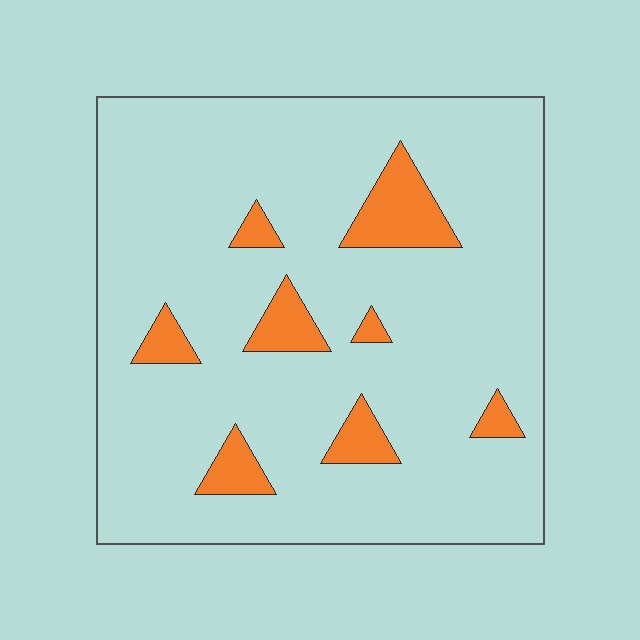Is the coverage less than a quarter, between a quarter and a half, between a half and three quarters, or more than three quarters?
Less than a quarter.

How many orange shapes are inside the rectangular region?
8.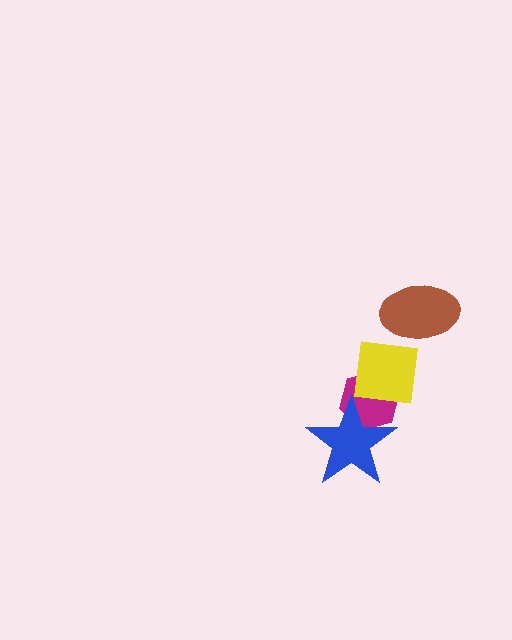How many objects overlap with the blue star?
1 object overlaps with the blue star.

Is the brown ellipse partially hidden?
No, no other shape covers it.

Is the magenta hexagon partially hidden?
Yes, it is partially covered by another shape.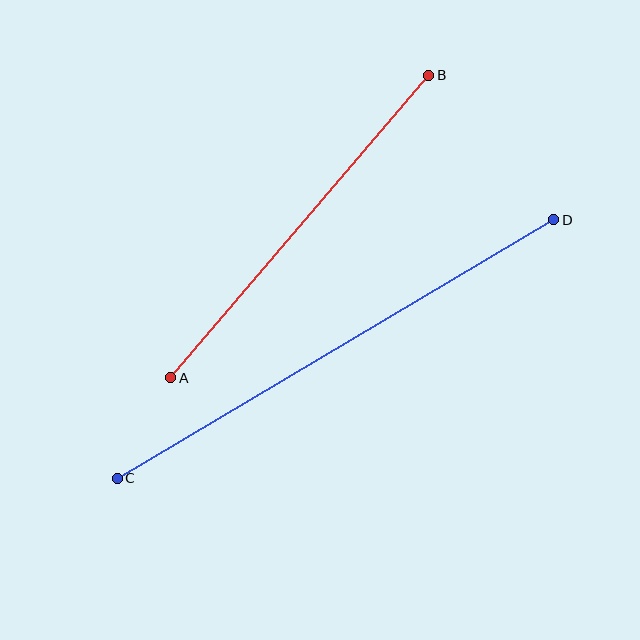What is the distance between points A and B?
The distance is approximately 398 pixels.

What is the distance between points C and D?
The distance is approximately 508 pixels.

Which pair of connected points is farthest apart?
Points C and D are farthest apart.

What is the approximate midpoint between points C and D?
The midpoint is at approximately (335, 349) pixels.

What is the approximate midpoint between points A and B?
The midpoint is at approximately (300, 227) pixels.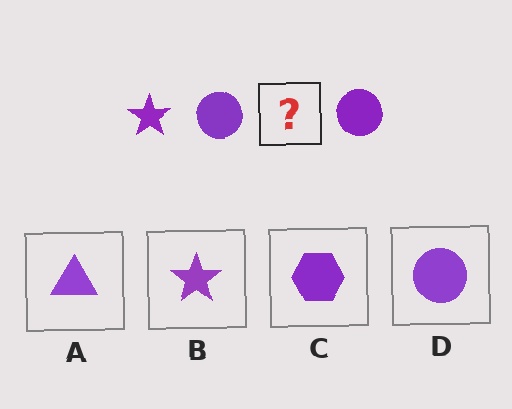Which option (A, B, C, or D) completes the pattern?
B.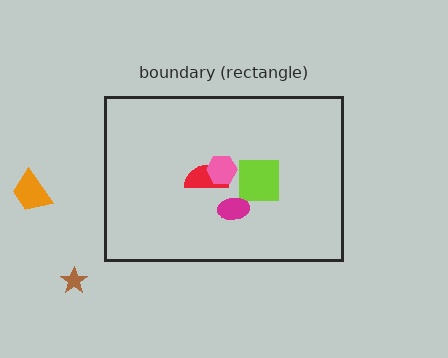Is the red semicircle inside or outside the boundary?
Inside.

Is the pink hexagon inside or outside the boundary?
Inside.